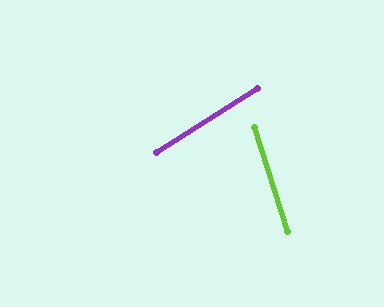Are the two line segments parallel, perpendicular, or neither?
Neither parallel nor perpendicular — they differ by about 75°.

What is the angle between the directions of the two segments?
Approximately 75 degrees.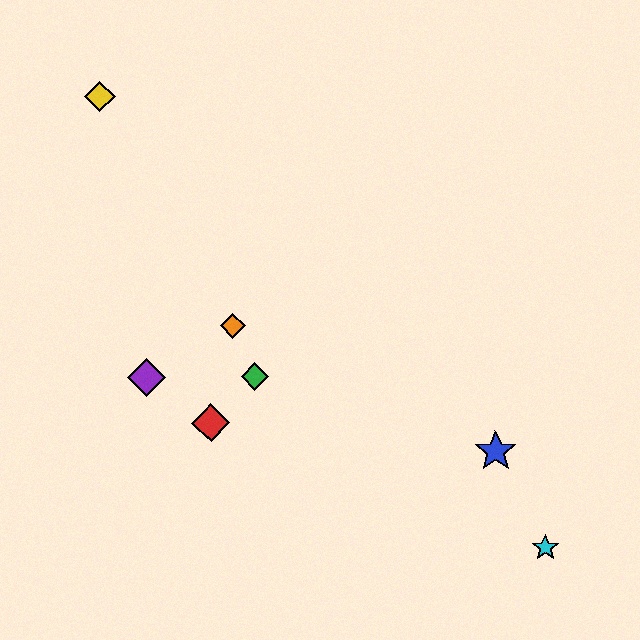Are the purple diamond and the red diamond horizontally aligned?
No, the purple diamond is at y≈377 and the red diamond is at y≈423.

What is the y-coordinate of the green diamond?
The green diamond is at y≈377.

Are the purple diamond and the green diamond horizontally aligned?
Yes, both are at y≈377.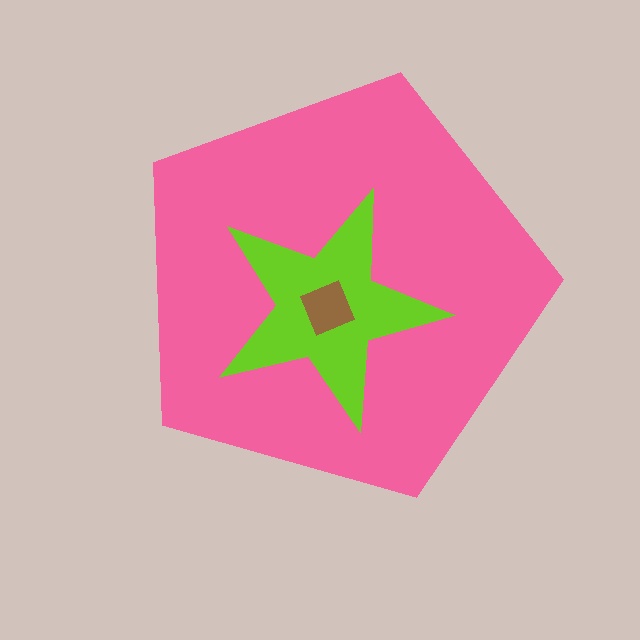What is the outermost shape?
The pink pentagon.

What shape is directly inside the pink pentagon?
The lime star.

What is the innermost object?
The brown diamond.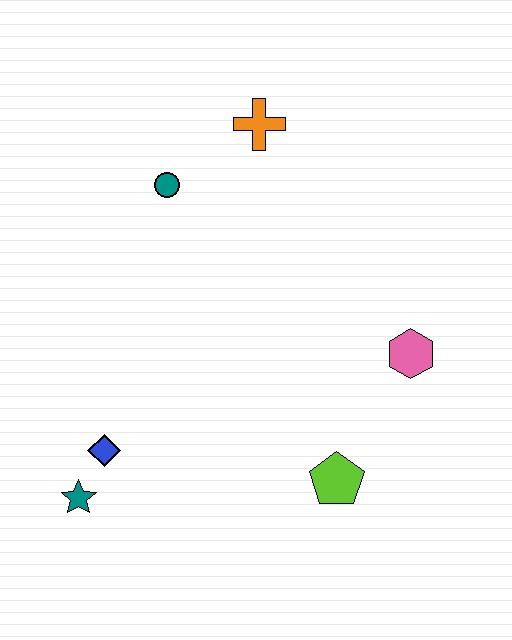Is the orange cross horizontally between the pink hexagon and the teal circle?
Yes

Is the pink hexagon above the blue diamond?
Yes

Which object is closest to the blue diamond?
The teal star is closest to the blue diamond.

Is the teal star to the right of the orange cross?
No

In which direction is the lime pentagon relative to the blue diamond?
The lime pentagon is to the right of the blue diamond.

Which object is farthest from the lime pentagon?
The orange cross is farthest from the lime pentagon.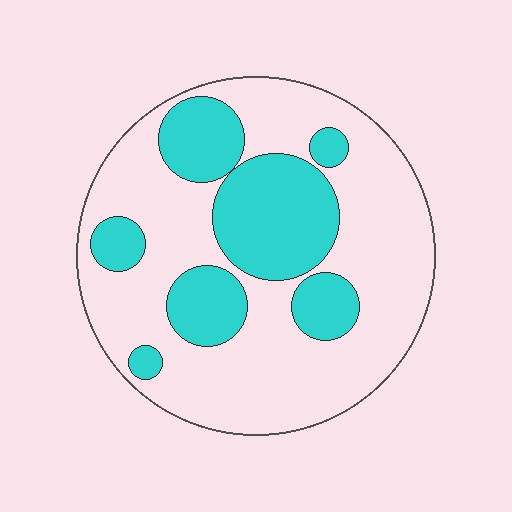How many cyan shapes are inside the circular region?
7.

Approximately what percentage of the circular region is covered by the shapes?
Approximately 30%.